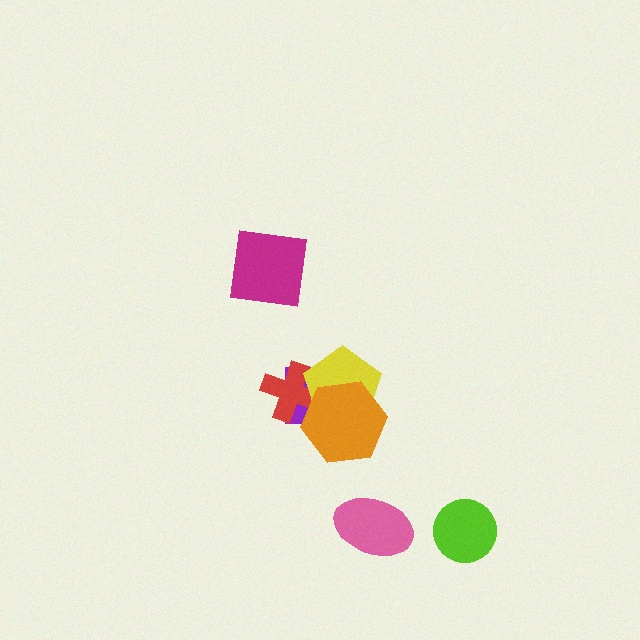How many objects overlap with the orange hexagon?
3 objects overlap with the orange hexagon.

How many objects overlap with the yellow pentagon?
3 objects overlap with the yellow pentagon.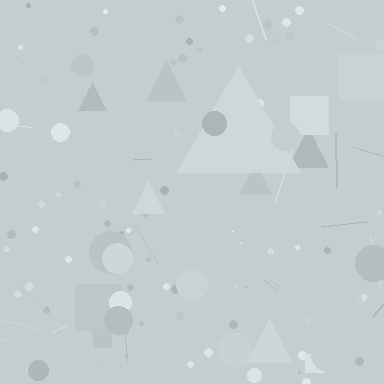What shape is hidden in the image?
A triangle is hidden in the image.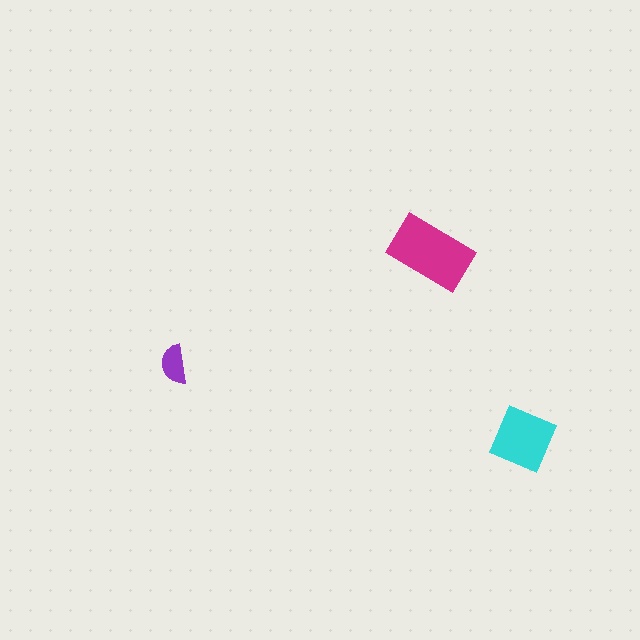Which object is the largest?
The magenta rectangle.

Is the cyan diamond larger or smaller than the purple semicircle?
Larger.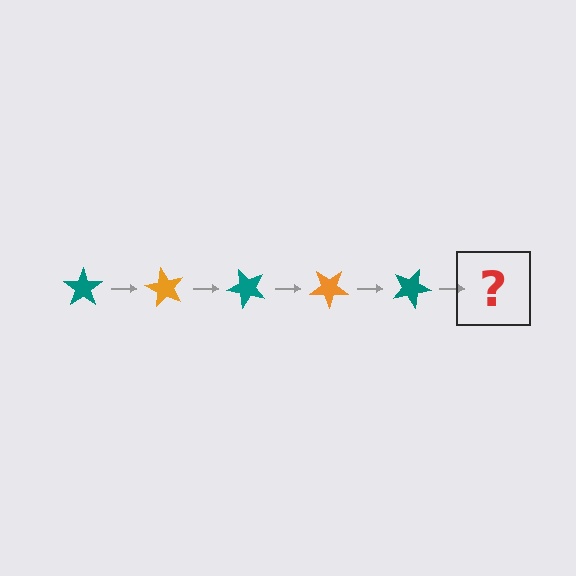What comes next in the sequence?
The next element should be an orange star, rotated 300 degrees from the start.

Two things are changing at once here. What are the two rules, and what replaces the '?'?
The two rules are that it rotates 60 degrees each step and the color cycles through teal and orange. The '?' should be an orange star, rotated 300 degrees from the start.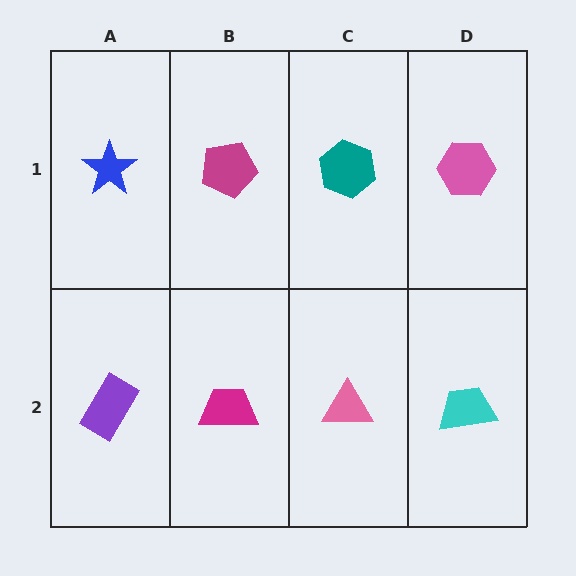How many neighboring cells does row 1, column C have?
3.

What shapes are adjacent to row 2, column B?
A magenta pentagon (row 1, column B), a purple rectangle (row 2, column A), a pink triangle (row 2, column C).